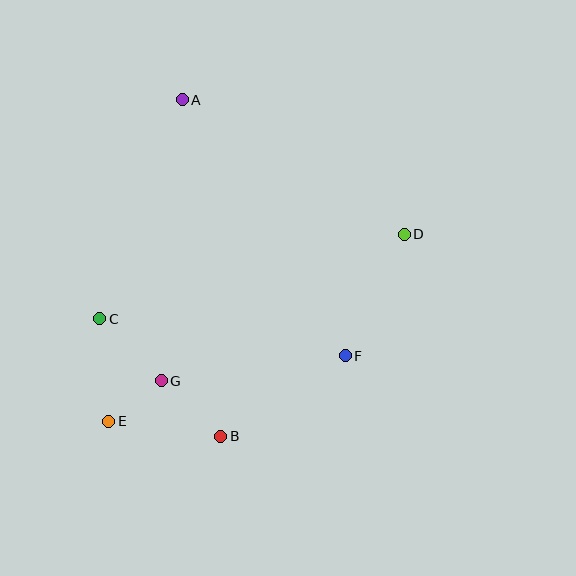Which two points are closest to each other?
Points E and G are closest to each other.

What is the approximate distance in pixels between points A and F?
The distance between A and F is approximately 304 pixels.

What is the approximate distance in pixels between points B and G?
The distance between B and G is approximately 81 pixels.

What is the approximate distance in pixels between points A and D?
The distance between A and D is approximately 259 pixels.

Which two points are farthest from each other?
Points D and E are farthest from each other.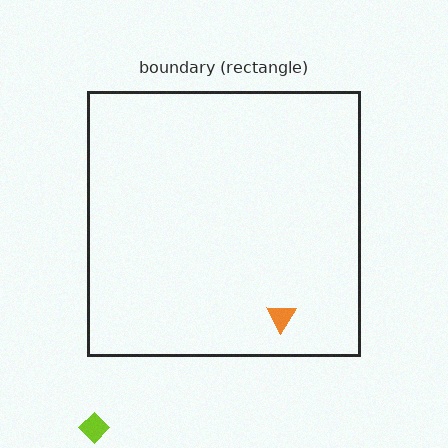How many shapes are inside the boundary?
1 inside, 1 outside.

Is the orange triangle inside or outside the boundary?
Inside.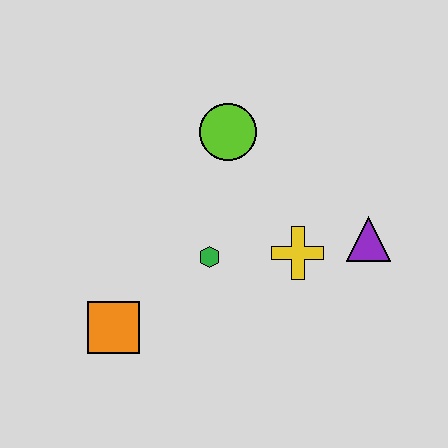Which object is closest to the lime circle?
The green hexagon is closest to the lime circle.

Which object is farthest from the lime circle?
The orange square is farthest from the lime circle.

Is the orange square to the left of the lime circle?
Yes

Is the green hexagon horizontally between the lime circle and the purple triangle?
No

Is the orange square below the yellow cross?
Yes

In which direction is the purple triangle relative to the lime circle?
The purple triangle is to the right of the lime circle.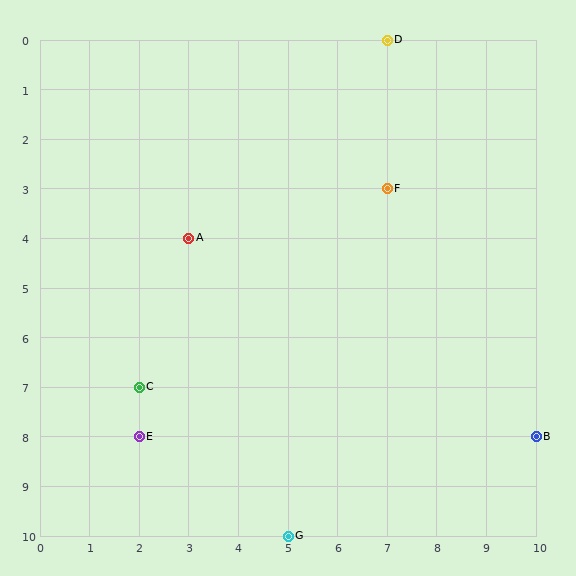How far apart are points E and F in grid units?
Points E and F are 5 columns and 5 rows apart (about 7.1 grid units diagonally).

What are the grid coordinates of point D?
Point D is at grid coordinates (7, 0).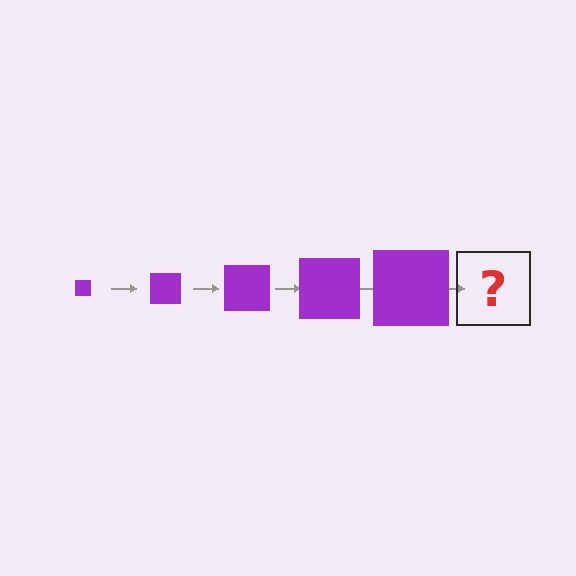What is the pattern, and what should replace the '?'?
The pattern is that the square gets progressively larger each step. The '?' should be a purple square, larger than the previous one.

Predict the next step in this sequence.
The next step is a purple square, larger than the previous one.